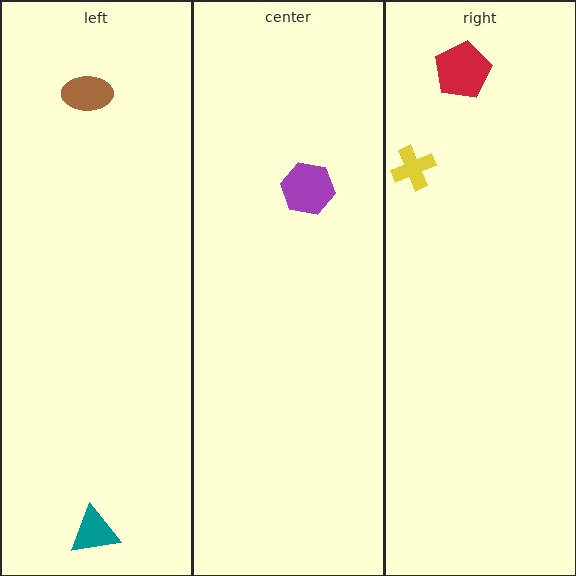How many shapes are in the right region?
2.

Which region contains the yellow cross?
The right region.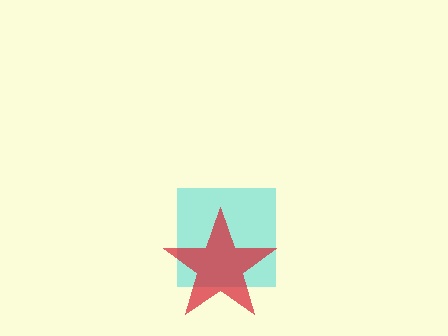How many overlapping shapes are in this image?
There are 2 overlapping shapes in the image.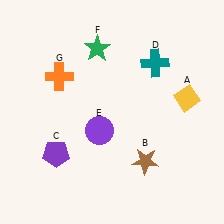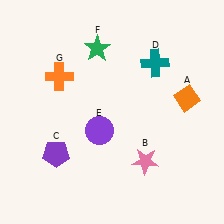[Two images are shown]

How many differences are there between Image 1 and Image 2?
There are 2 differences between the two images.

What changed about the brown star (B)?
In Image 1, B is brown. In Image 2, it changed to pink.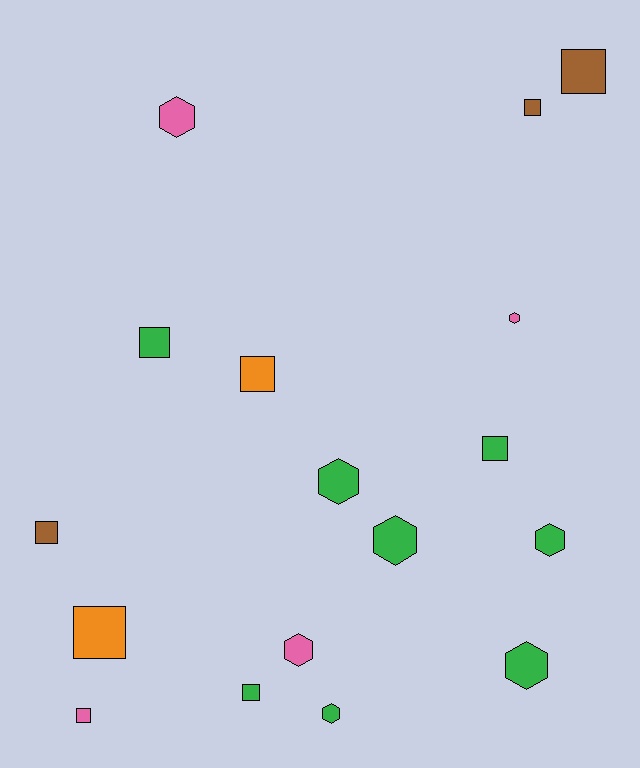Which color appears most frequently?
Green, with 8 objects.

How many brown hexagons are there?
There are no brown hexagons.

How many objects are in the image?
There are 17 objects.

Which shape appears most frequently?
Square, with 9 objects.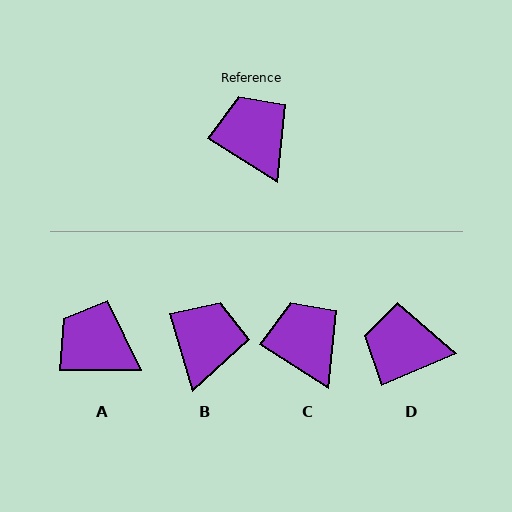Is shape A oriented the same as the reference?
No, it is off by about 32 degrees.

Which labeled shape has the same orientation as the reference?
C.